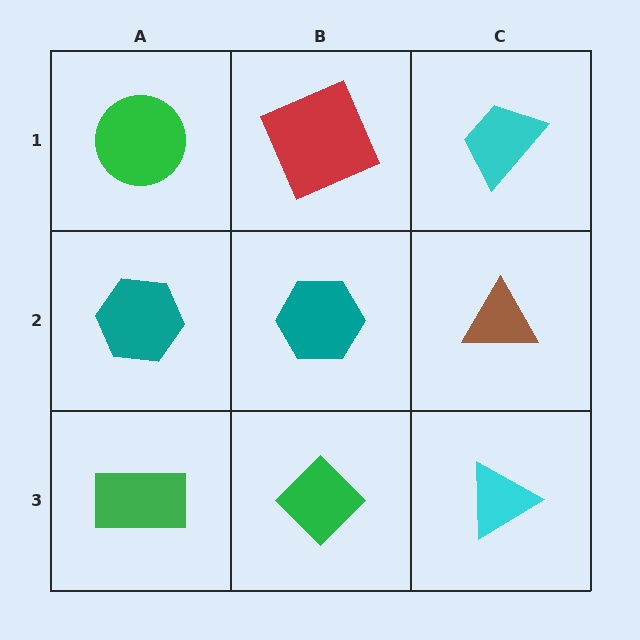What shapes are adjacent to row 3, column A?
A teal hexagon (row 2, column A), a green diamond (row 3, column B).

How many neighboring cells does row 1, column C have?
2.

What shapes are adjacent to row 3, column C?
A brown triangle (row 2, column C), a green diamond (row 3, column B).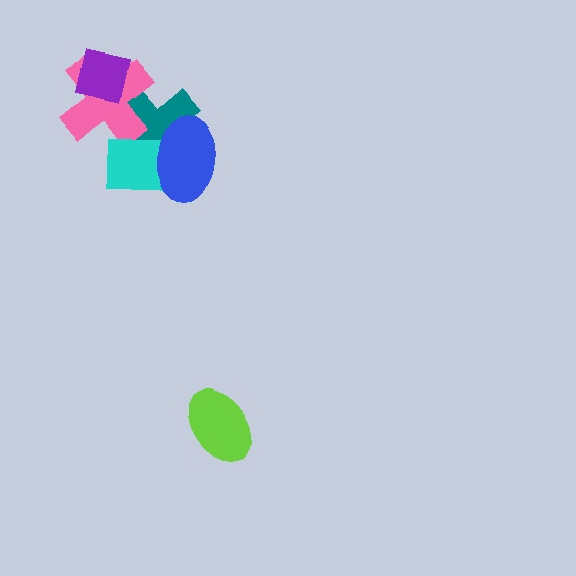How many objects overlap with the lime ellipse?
0 objects overlap with the lime ellipse.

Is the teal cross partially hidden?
Yes, it is partially covered by another shape.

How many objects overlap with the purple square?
1 object overlaps with the purple square.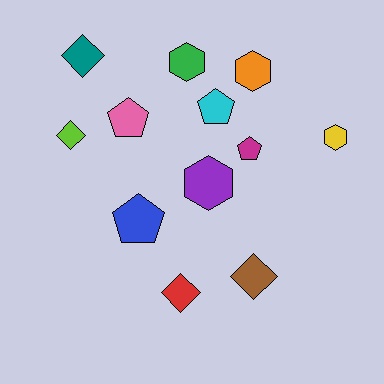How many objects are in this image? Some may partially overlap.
There are 12 objects.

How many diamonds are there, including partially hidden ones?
There are 4 diamonds.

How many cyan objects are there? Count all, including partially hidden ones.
There is 1 cyan object.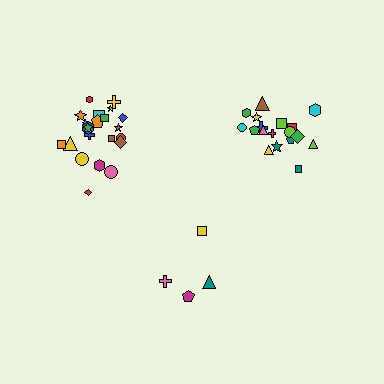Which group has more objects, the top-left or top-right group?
The top-left group.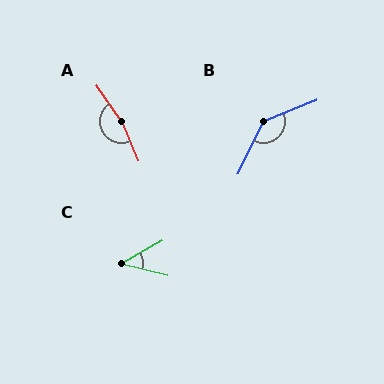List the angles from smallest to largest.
C (44°), B (138°), A (168°).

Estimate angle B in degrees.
Approximately 138 degrees.